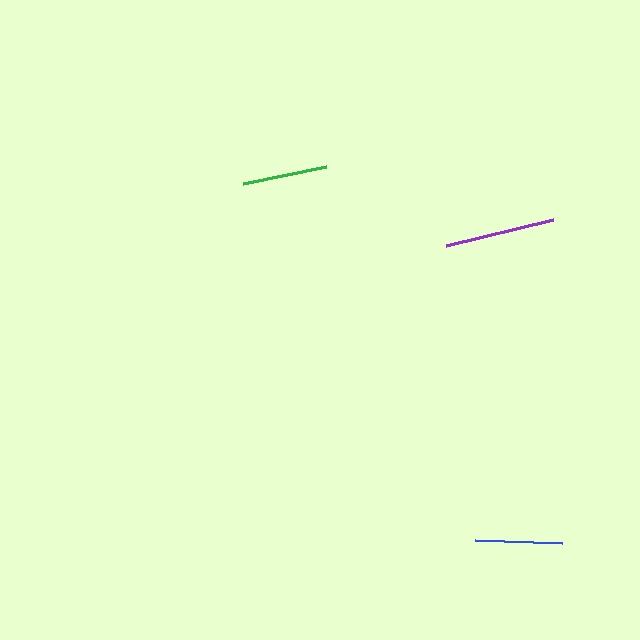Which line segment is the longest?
The purple line is the longest at approximately 110 pixels.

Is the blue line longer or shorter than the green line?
The blue line is longer than the green line.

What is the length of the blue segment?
The blue segment is approximately 87 pixels long.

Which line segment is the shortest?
The green line is the shortest at approximately 84 pixels.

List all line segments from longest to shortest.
From longest to shortest: purple, blue, green.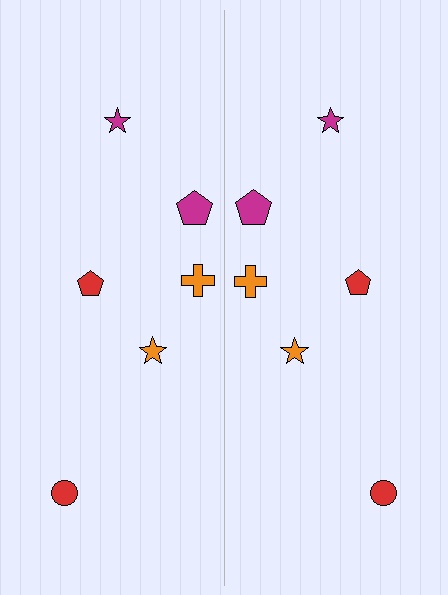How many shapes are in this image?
There are 12 shapes in this image.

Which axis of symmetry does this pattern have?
The pattern has a vertical axis of symmetry running through the center of the image.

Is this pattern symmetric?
Yes, this pattern has bilateral (reflection) symmetry.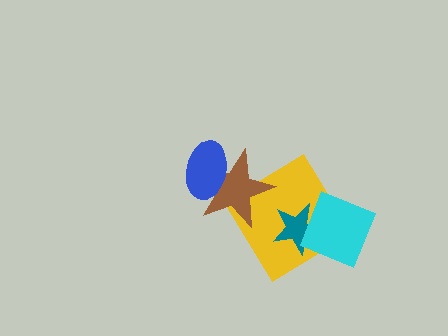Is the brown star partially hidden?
Yes, it is partially covered by another shape.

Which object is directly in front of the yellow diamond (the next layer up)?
The teal star is directly in front of the yellow diamond.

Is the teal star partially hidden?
Yes, it is partially covered by another shape.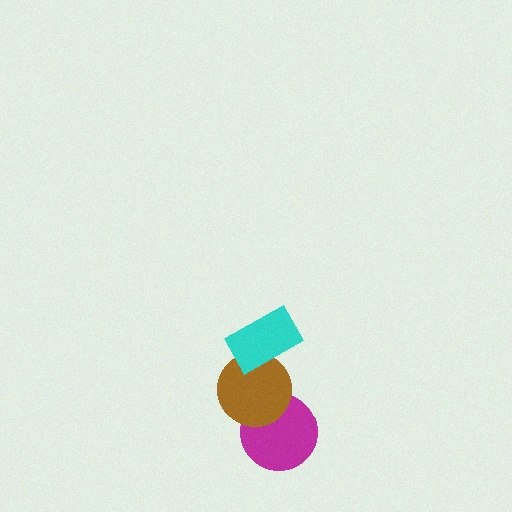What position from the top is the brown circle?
The brown circle is 2nd from the top.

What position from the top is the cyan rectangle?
The cyan rectangle is 1st from the top.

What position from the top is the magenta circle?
The magenta circle is 3rd from the top.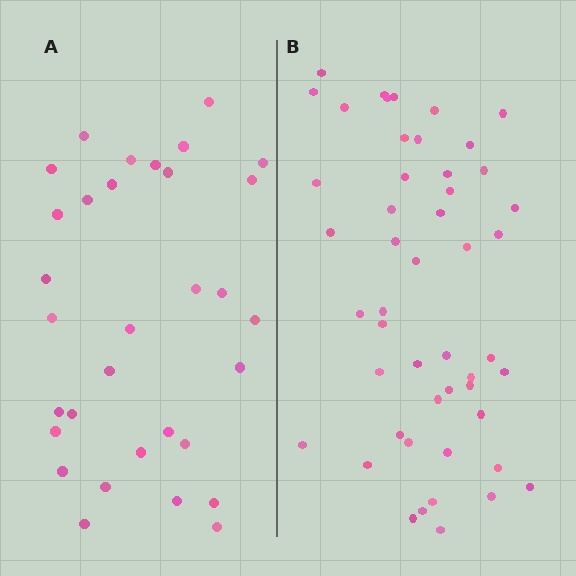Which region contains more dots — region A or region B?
Region B (the right region) has more dots.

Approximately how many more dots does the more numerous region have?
Region B has approximately 15 more dots than region A.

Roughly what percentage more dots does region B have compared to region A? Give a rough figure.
About 55% more.